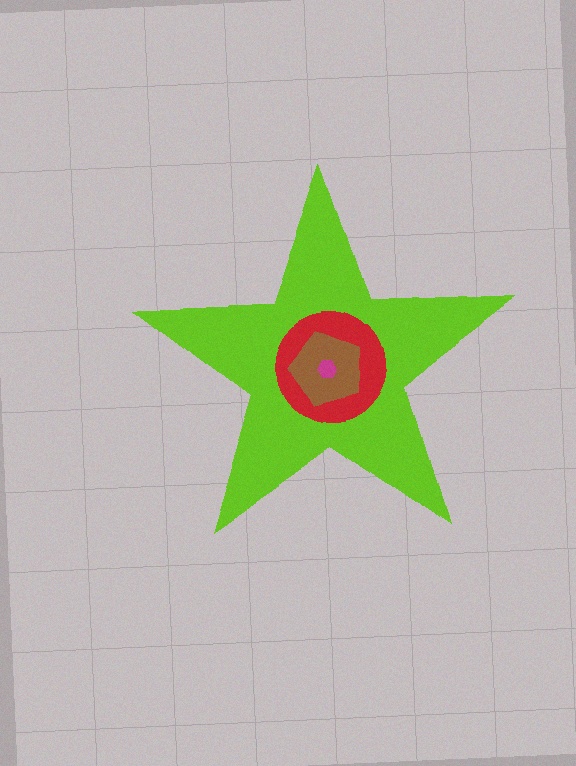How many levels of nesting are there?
4.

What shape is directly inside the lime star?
The red circle.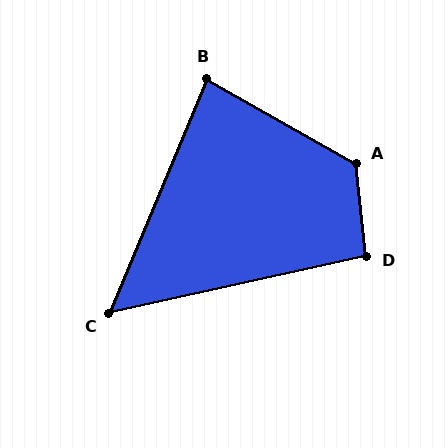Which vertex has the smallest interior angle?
C, at approximately 55 degrees.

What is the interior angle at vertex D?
Approximately 96 degrees (obtuse).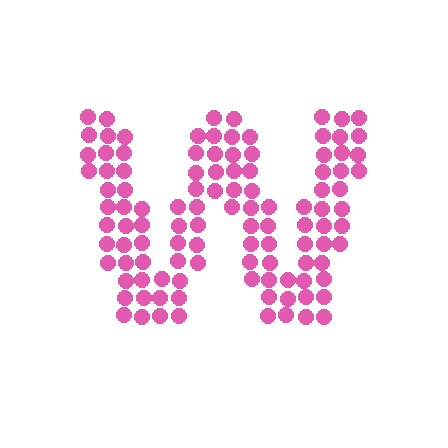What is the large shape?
The large shape is the letter W.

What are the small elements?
The small elements are circles.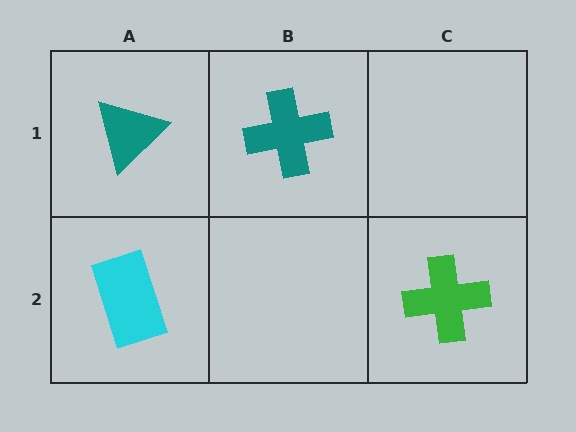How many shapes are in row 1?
2 shapes.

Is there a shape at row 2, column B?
No, that cell is empty.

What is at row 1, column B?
A teal cross.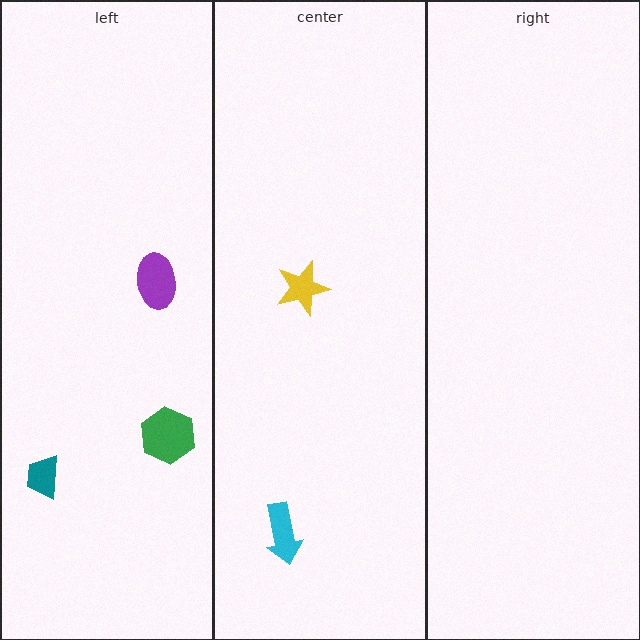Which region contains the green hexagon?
The left region.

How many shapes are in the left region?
3.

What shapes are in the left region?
The teal trapezoid, the green hexagon, the purple ellipse.